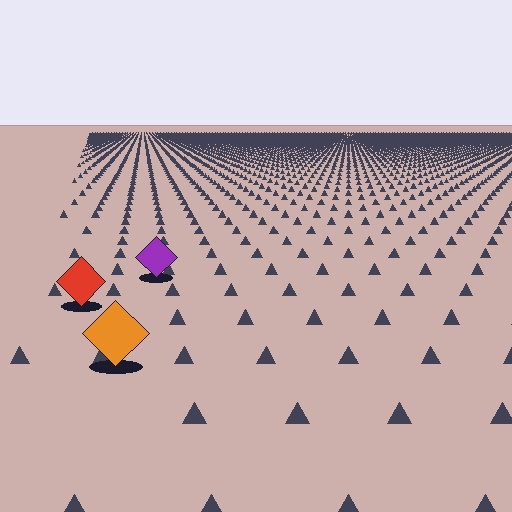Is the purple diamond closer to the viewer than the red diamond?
No. The red diamond is closer — you can tell from the texture gradient: the ground texture is coarser near it.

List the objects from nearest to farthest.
From nearest to farthest: the orange diamond, the red diamond, the purple diamond.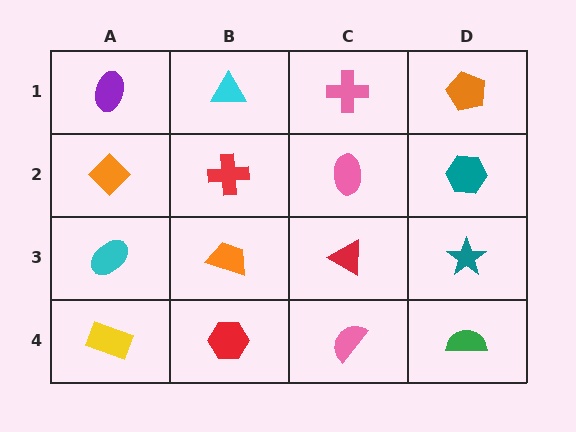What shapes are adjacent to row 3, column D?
A teal hexagon (row 2, column D), a green semicircle (row 4, column D), a red triangle (row 3, column C).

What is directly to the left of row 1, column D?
A pink cross.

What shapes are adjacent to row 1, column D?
A teal hexagon (row 2, column D), a pink cross (row 1, column C).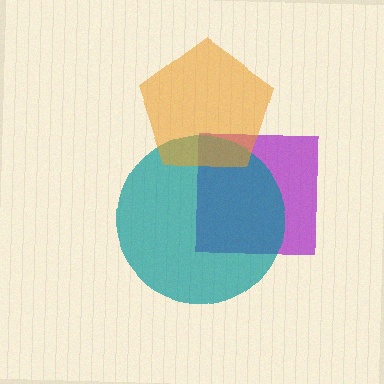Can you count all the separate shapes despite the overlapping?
Yes, there are 3 separate shapes.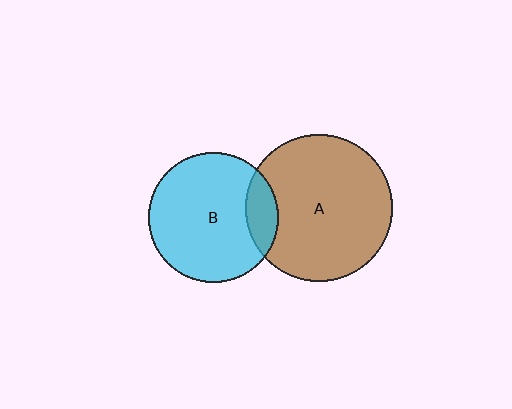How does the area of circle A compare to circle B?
Approximately 1.3 times.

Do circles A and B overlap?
Yes.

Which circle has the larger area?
Circle A (brown).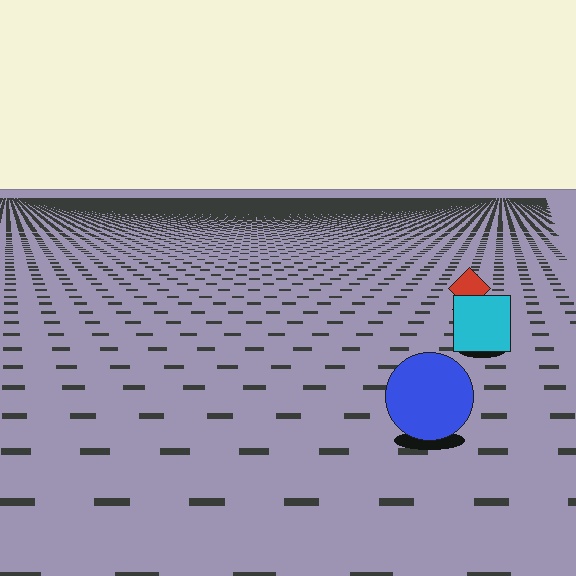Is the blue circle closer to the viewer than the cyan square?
Yes. The blue circle is closer — you can tell from the texture gradient: the ground texture is coarser near it.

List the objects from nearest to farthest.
From nearest to farthest: the blue circle, the cyan square, the red diamond.